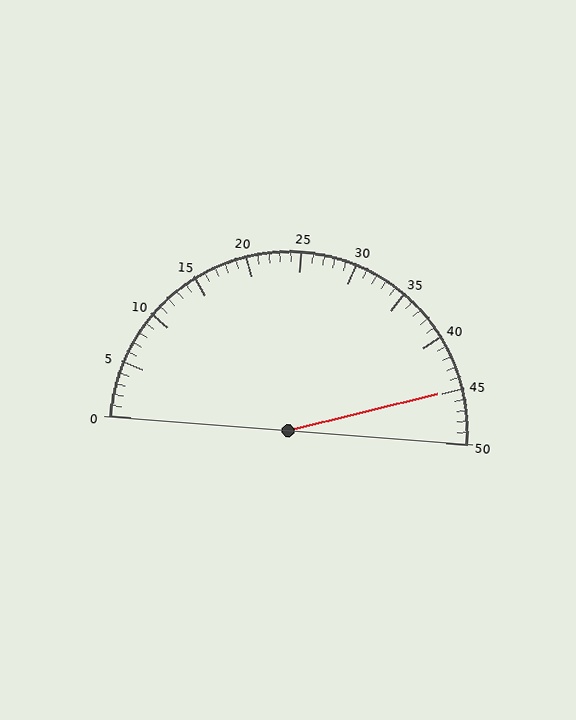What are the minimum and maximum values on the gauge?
The gauge ranges from 0 to 50.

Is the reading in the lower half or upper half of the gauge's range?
The reading is in the upper half of the range (0 to 50).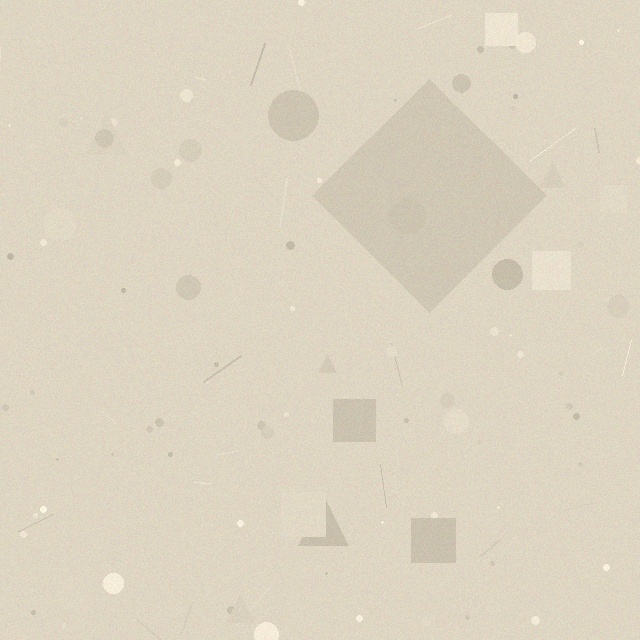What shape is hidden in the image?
A diamond is hidden in the image.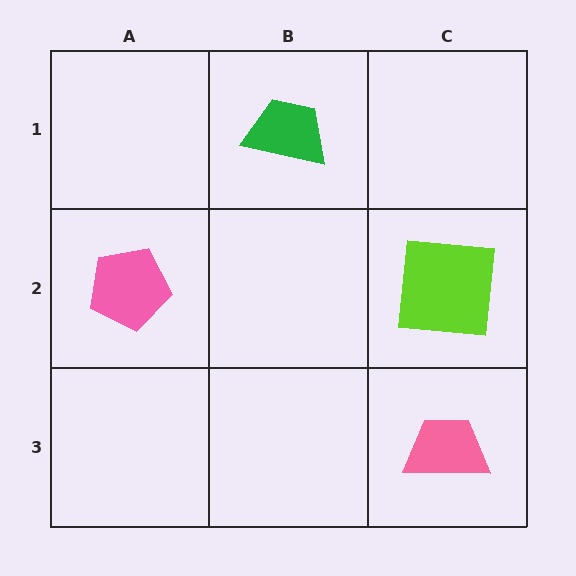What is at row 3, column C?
A pink trapezoid.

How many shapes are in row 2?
2 shapes.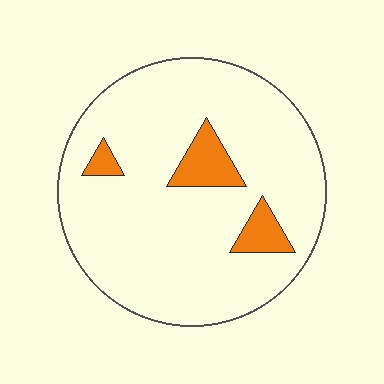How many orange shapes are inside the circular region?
3.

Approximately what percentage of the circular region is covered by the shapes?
Approximately 10%.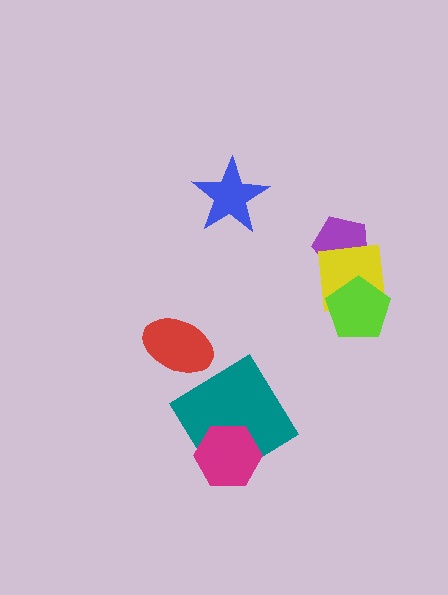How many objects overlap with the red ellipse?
0 objects overlap with the red ellipse.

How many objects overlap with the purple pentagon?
1 object overlaps with the purple pentagon.